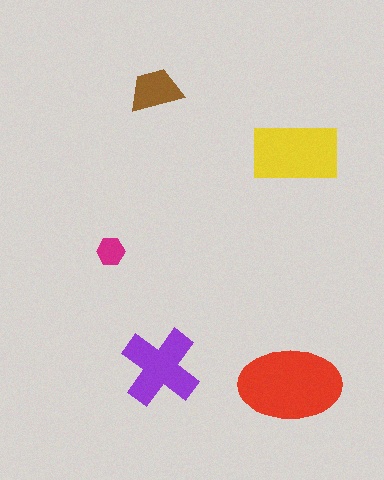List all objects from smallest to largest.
The magenta hexagon, the brown trapezoid, the purple cross, the yellow rectangle, the red ellipse.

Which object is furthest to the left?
The magenta hexagon is leftmost.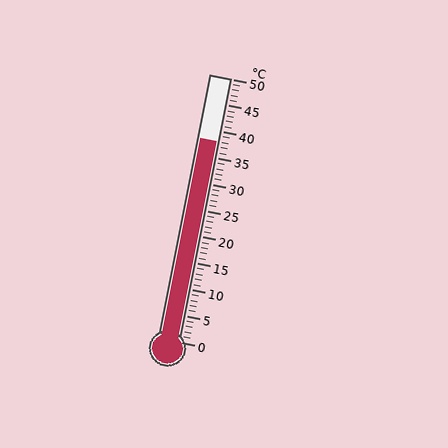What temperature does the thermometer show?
The thermometer shows approximately 38°C.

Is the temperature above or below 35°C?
The temperature is above 35°C.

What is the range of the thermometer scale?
The thermometer scale ranges from 0°C to 50°C.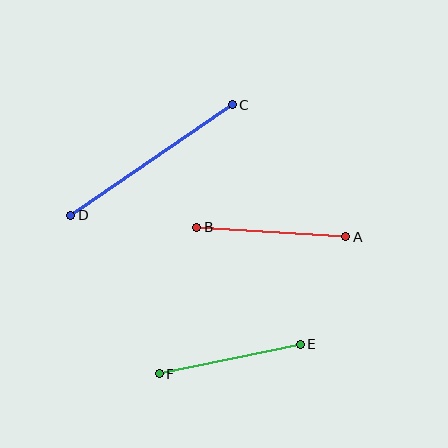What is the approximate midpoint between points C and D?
The midpoint is at approximately (152, 160) pixels.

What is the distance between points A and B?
The distance is approximately 149 pixels.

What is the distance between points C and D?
The distance is approximately 196 pixels.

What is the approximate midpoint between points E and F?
The midpoint is at approximately (230, 359) pixels.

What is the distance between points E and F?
The distance is approximately 144 pixels.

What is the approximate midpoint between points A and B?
The midpoint is at approximately (271, 232) pixels.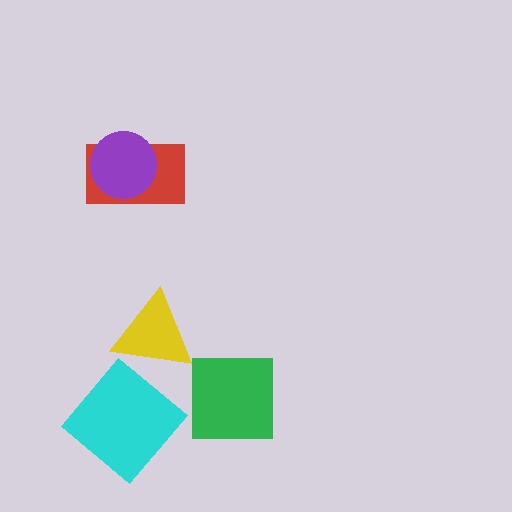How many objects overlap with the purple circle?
1 object overlaps with the purple circle.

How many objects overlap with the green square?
0 objects overlap with the green square.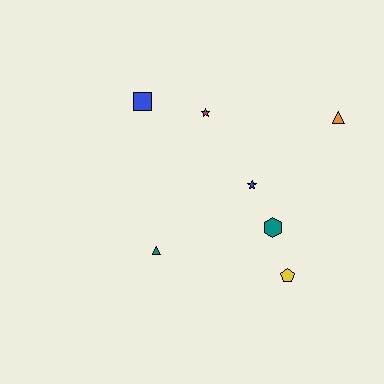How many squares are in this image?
There is 1 square.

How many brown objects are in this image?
There are no brown objects.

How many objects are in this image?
There are 7 objects.